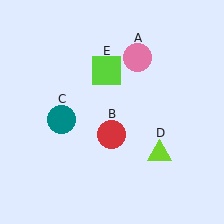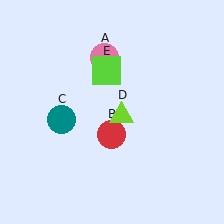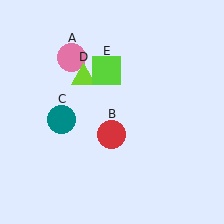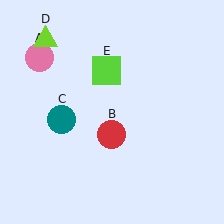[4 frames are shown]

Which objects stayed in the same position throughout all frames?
Red circle (object B) and teal circle (object C) and lime square (object E) remained stationary.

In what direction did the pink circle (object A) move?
The pink circle (object A) moved left.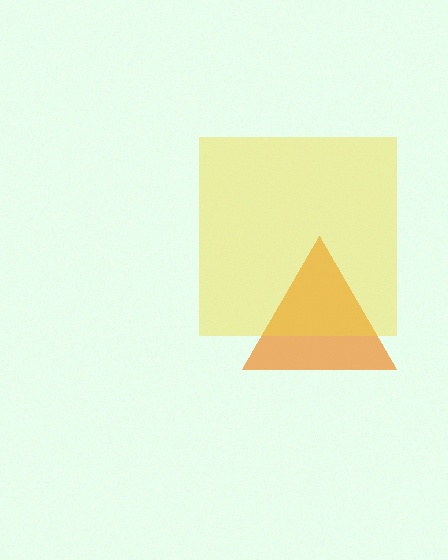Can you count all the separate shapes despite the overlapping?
Yes, there are 2 separate shapes.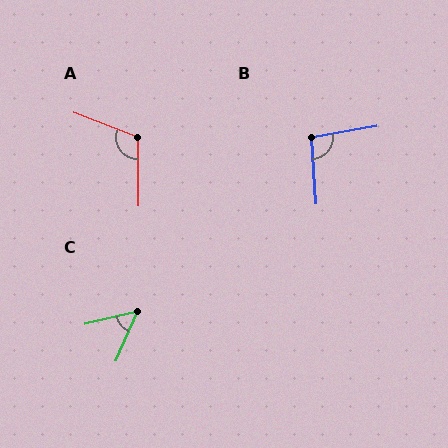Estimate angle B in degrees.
Approximately 96 degrees.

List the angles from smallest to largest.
C (53°), B (96°), A (111°).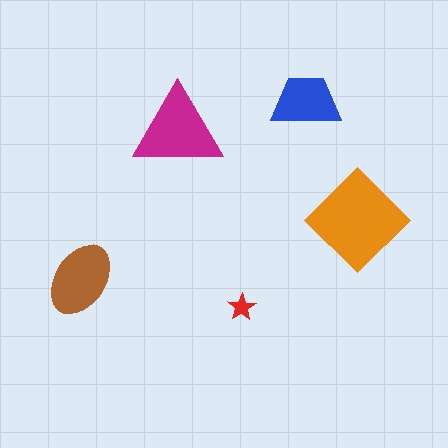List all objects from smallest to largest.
The red star, the blue trapezoid, the brown ellipse, the magenta triangle, the orange diamond.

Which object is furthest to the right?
The orange diamond is rightmost.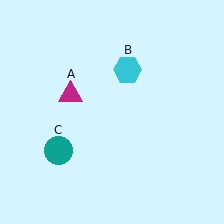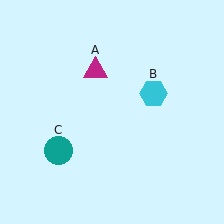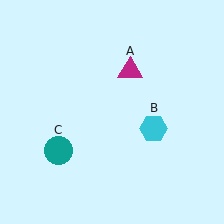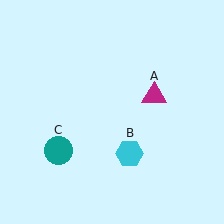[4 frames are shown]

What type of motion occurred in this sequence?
The magenta triangle (object A), cyan hexagon (object B) rotated clockwise around the center of the scene.